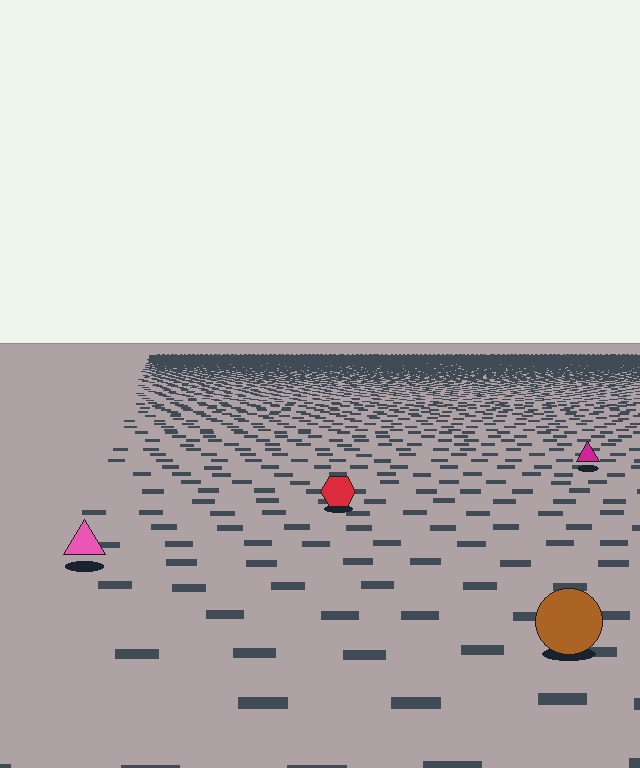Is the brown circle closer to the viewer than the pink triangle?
Yes. The brown circle is closer — you can tell from the texture gradient: the ground texture is coarser near it.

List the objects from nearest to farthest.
From nearest to farthest: the brown circle, the pink triangle, the red hexagon, the magenta triangle.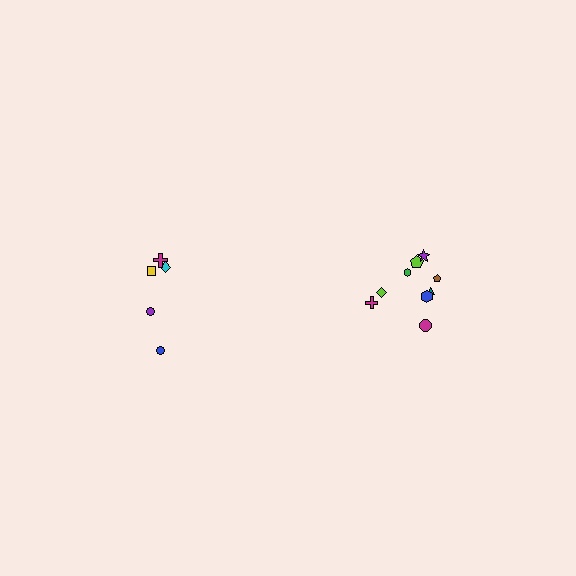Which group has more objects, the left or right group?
The right group.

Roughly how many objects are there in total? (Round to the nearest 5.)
Roughly 15 objects in total.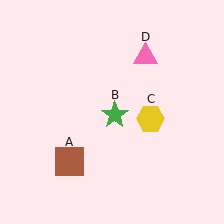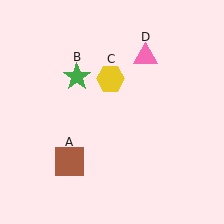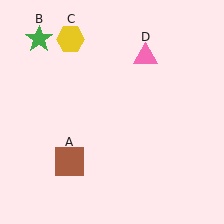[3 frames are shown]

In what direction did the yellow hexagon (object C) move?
The yellow hexagon (object C) moved up and to the left.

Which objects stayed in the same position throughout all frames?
Brown square (object A) and pink triangle (object D) remained stationary.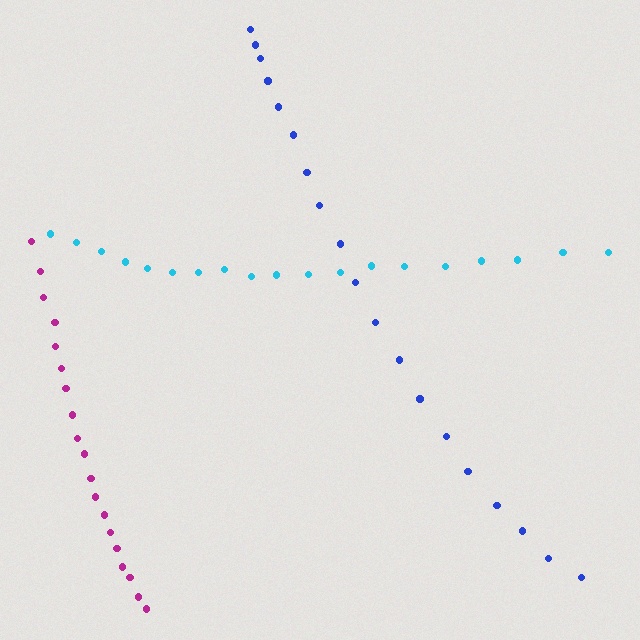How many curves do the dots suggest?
There are 3 distinct paths.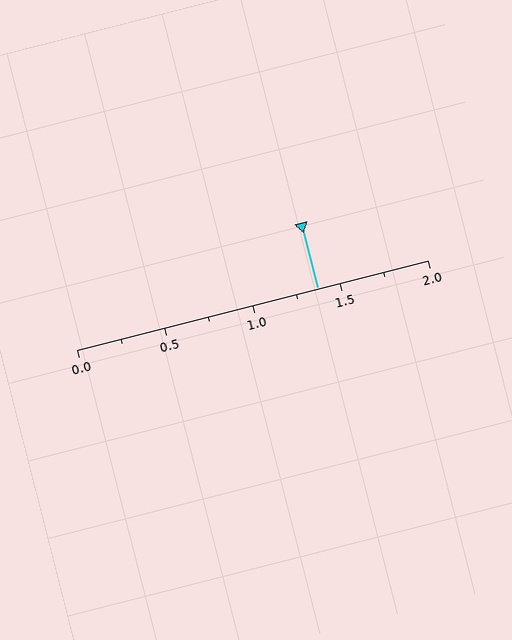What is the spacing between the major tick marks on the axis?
The major ticks are spaced 0.5 apart.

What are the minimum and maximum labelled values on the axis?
The axis runs from 0.0 to 2.0.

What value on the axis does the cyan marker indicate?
The marker indicates approximately 1.38.